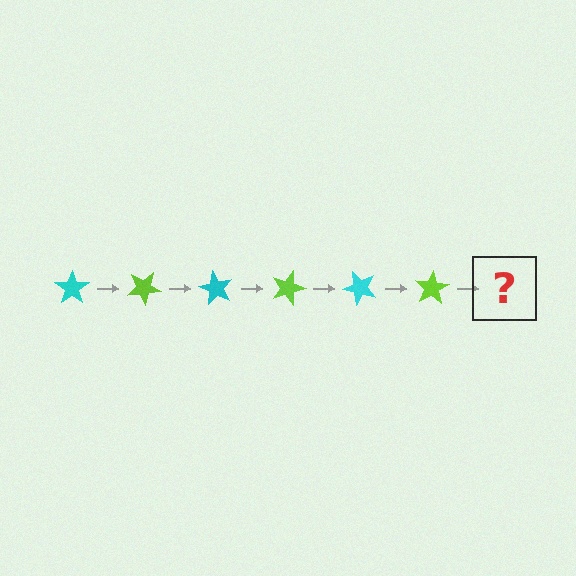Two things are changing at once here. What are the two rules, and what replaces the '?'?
The two rules are that it rotates 30 degrees each step and the color cycles through cyan and lime. The '?' should be a cyan star, rotated 180 degrees from the start.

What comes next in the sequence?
The next element should be a cyan star, rotated 180 degrees from the start.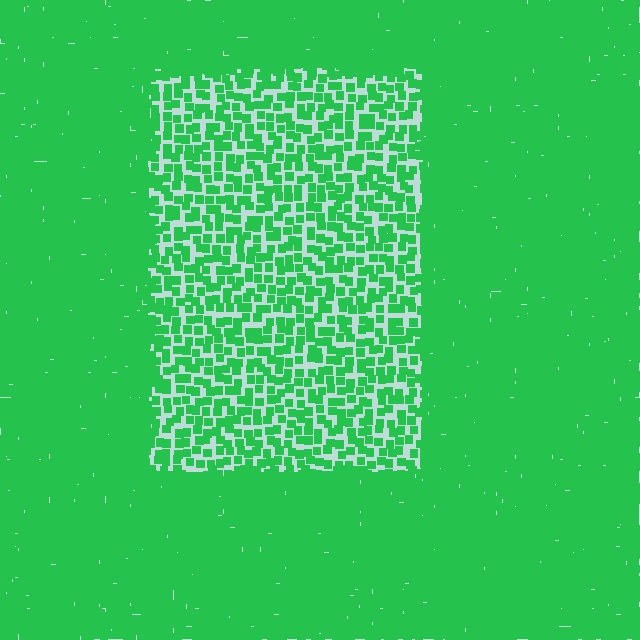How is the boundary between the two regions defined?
The boundary is defined by a change in element density (approximately 2.7x ratio). All elements are the same color, size, and shape.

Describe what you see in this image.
The image contains small green elements arranged at two different densities. A rectangle-shaped region is visible where the elements are less densely packed than the surrounding area.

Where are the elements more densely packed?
The elements are more densely packed outside the rectangle boundary.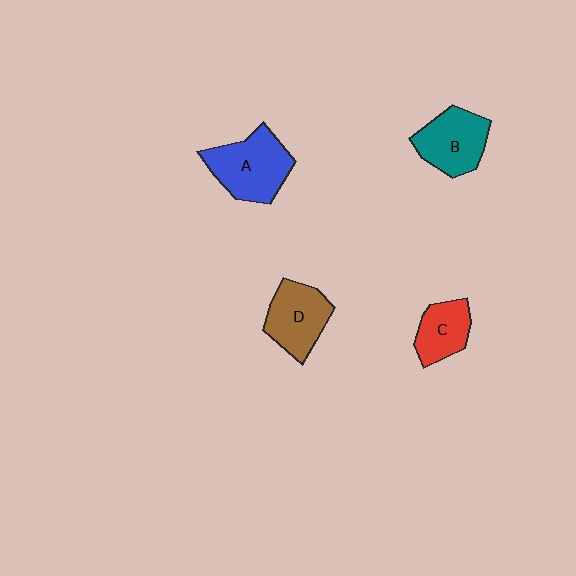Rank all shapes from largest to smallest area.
From largest to smallest: A (blue), B (teal), D (brown), C (red).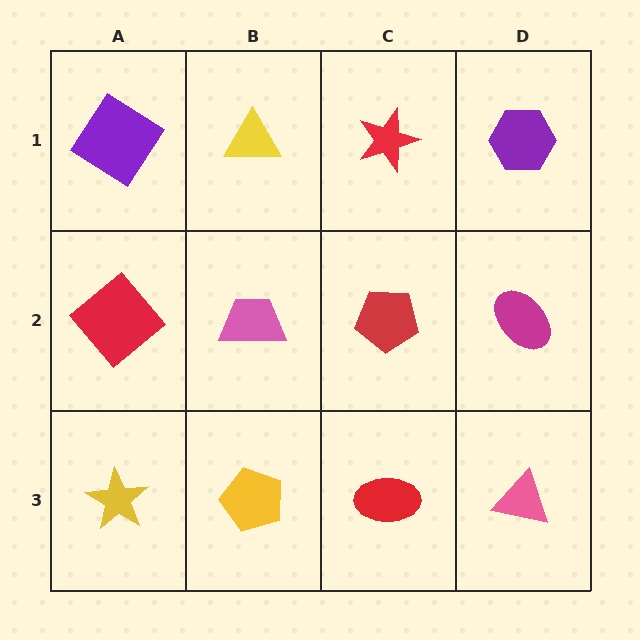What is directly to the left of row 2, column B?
A red diamond.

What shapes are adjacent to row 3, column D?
A magenta ellipse (row 2, column D), a red ellipse (row 3, column C).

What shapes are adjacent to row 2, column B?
A yellow triangle (row 1, column B), a yellow pentagon (row 3, column B), a red diamond (row 2, column A), a red pentagon (row 2, column C).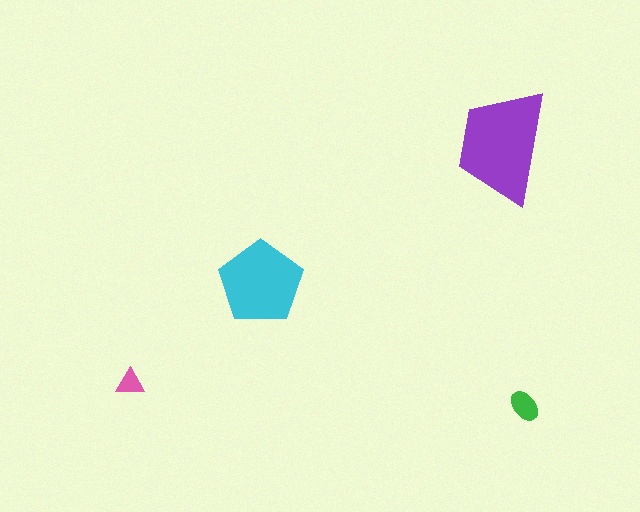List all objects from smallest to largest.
The pink triangle, the green ellipse, the cyan pentagon, the purple trapezoid.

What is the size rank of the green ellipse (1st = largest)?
3rd.